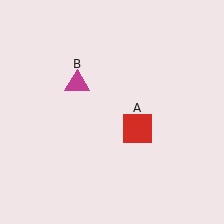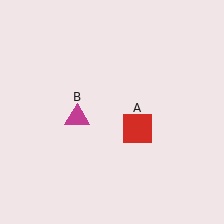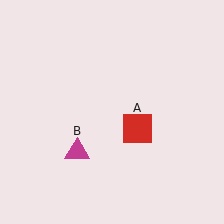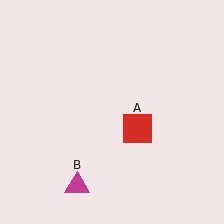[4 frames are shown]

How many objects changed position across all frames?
1 object changed position: magenta triangle (object B).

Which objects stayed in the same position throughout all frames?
Red square (object A) remained stationary.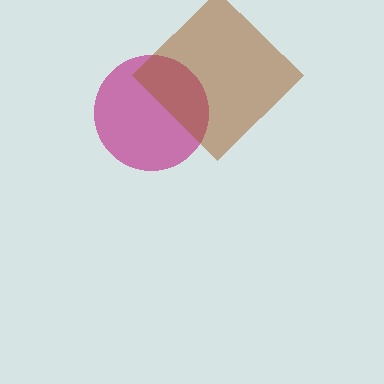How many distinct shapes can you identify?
There are 2 distinct shapes: a magenta circle, a brown diamond.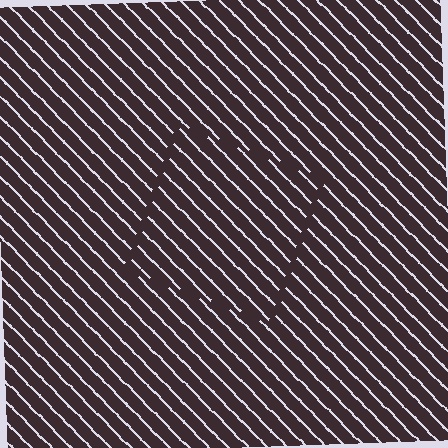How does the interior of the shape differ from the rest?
The interior of the shape contains the same grating, shifted by half a period — the contour is defined by the phase discontinuity where line-ends from the inner and outer gratings abut.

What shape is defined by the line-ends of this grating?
An illusory square. The interior of the shape contains the same grating, shifted by half a period — the contour is defined by the phase discontinuity where line-ends from the inner and outer gratings abut.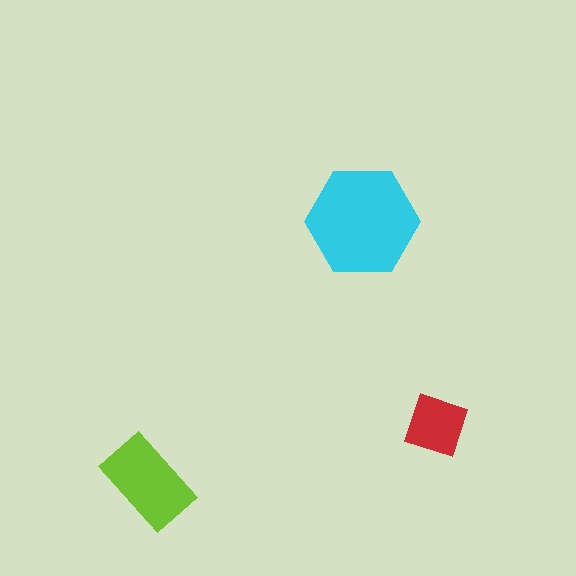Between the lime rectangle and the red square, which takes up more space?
The lime rectangle.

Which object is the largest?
The cyan hexagon.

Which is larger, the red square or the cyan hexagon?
The cyan hexagon.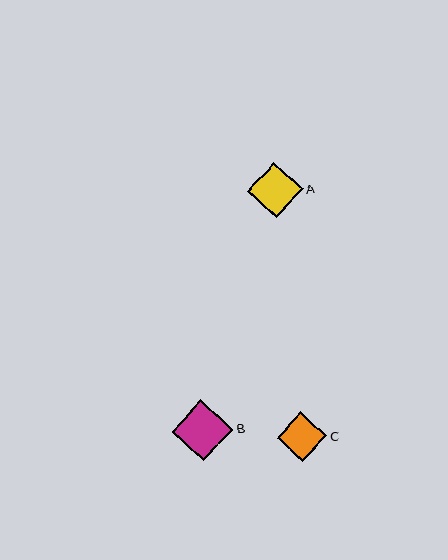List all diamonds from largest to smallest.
From largest to smallest: B, A, C.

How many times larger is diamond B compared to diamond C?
Diamond B is approximately 1.2 times the size of diamond C.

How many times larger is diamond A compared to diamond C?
Diamond A is approximately 1.1 times the size of diamond C.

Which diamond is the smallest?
Diamond C is the smallest with a size of approximately 49 pixels.